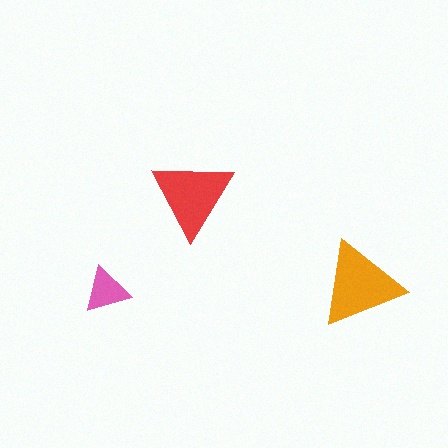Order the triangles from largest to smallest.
the orange one, the red one, the pink one.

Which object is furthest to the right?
The orange triangle is rightmost.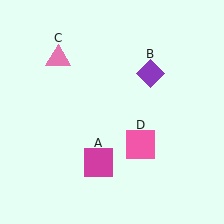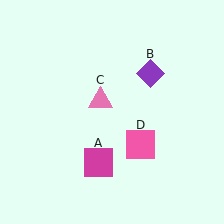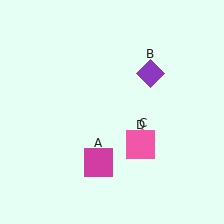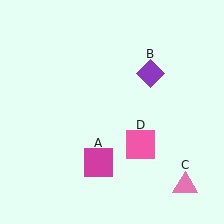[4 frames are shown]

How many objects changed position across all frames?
1 object changed position: pink triangle (object C).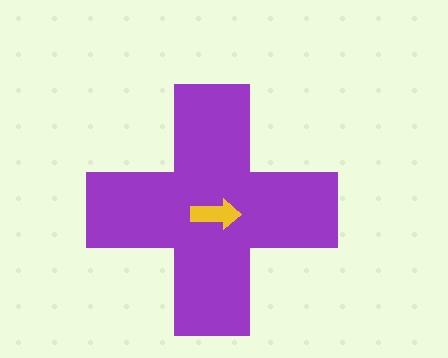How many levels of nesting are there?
2.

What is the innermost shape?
The yellow arrow.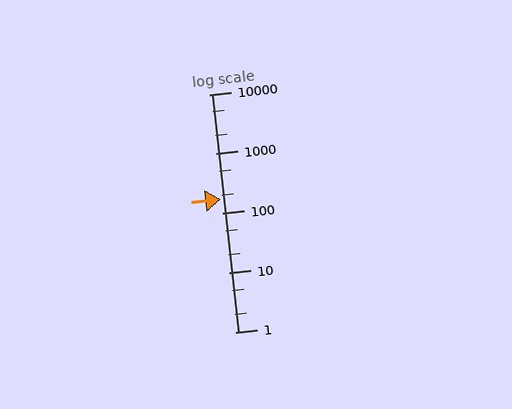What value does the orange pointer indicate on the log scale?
The pointer indicates approximately 170.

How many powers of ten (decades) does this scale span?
The scale spans 4 decades, from 1 to 10000.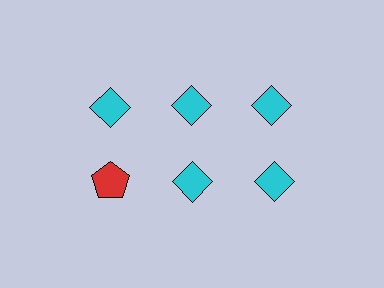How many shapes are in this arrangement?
There are 6 shapes arranged in a grid pattern.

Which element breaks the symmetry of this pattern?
The red pentagon in the second row, leftmost column breaks the symmetry. All other shapes are cyan diamonds.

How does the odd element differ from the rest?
It differs in both color (red instead of cyan) and shape (pentagon instead of diamond).